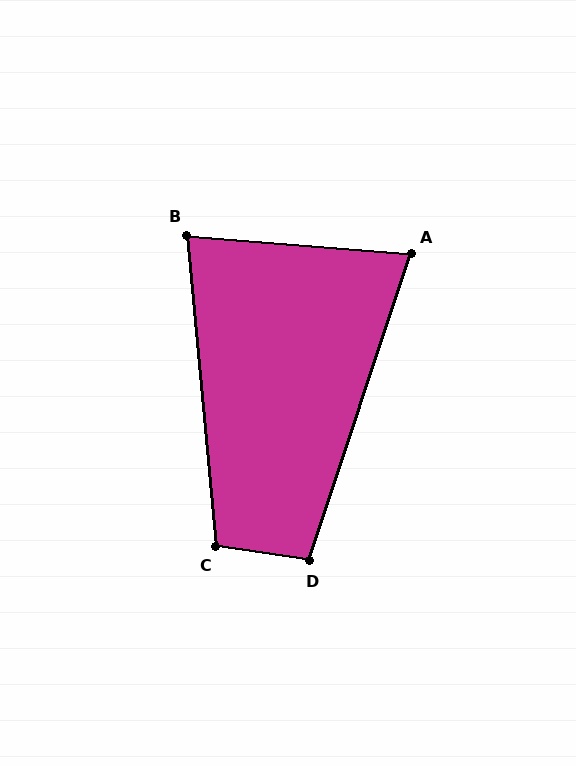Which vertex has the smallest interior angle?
A, at approximately 76 degrees.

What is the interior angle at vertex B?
Approximately 80 degrees (acute).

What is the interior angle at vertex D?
Approximately 100 degrees (obtuse).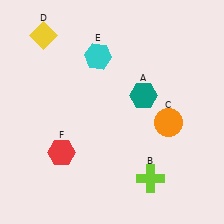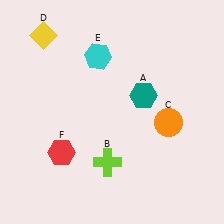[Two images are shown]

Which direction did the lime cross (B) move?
The lime cross (B) moved left.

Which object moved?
The lime cross (B) moved left.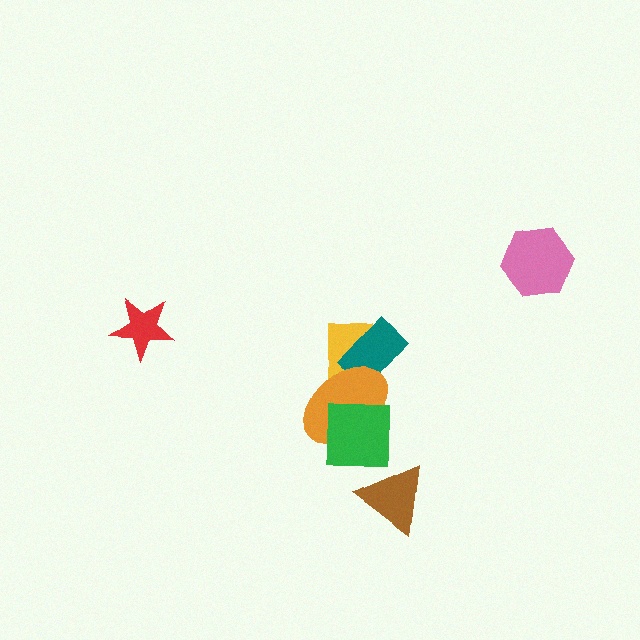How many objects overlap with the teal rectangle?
2 objects overlap with the teal rectangle.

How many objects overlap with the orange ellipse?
3 objects overlap with the orange ellipse.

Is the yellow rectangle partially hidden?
Yes, it is partially covered by another shape.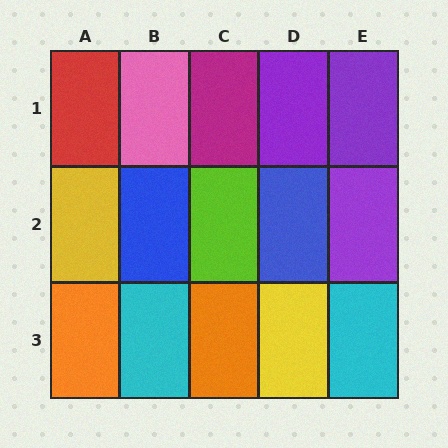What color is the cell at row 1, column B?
Pink.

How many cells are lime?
1 cell is lime.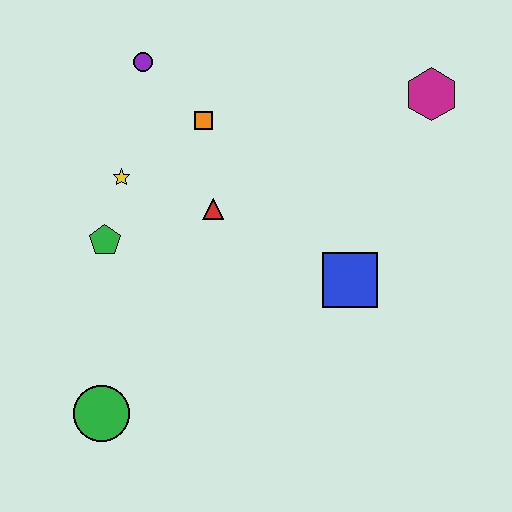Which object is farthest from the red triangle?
The magenta hexagon is farthest from the red triangle.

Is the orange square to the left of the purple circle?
No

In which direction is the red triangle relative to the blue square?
The red triangle is to the left of the blue square.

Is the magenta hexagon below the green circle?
No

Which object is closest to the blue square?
The red triangle is closest to the blue square.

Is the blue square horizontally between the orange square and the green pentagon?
No